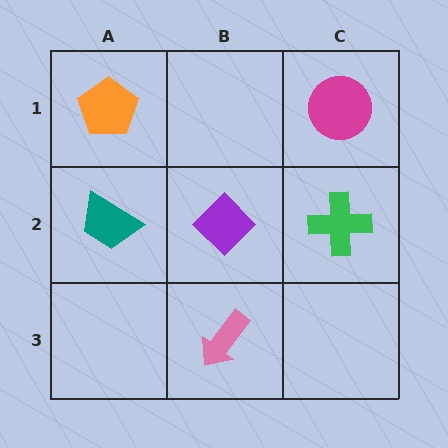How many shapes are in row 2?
3 shapes.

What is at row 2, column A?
A teal trapezoid.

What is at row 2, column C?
A green cross.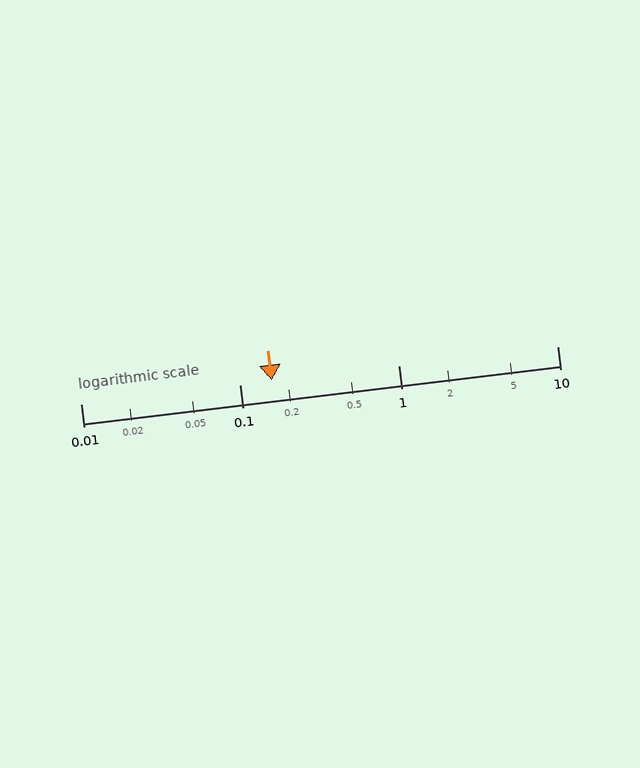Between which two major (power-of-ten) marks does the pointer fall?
The pointer is between 0.1 and 1.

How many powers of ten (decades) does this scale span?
The scale spans 3 decades, from 0.01 to 10.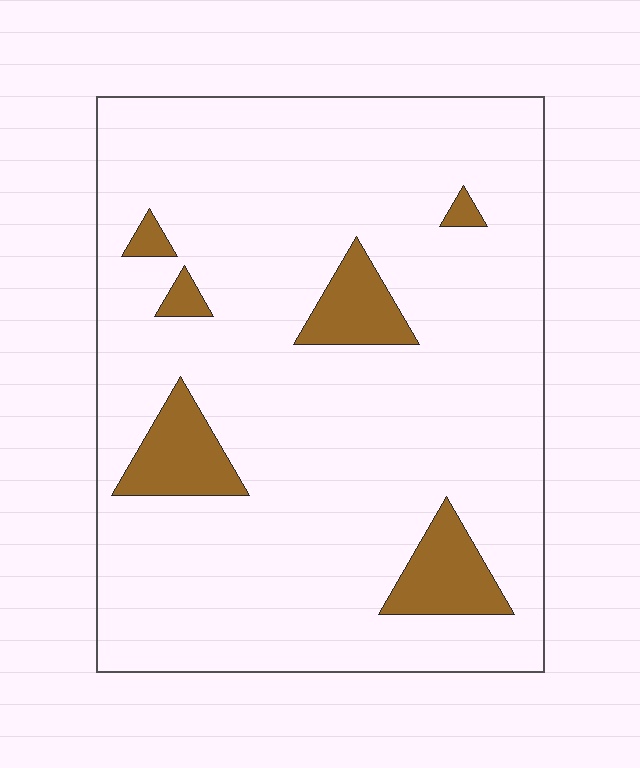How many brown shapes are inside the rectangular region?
6.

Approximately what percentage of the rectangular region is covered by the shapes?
Approximately 10%.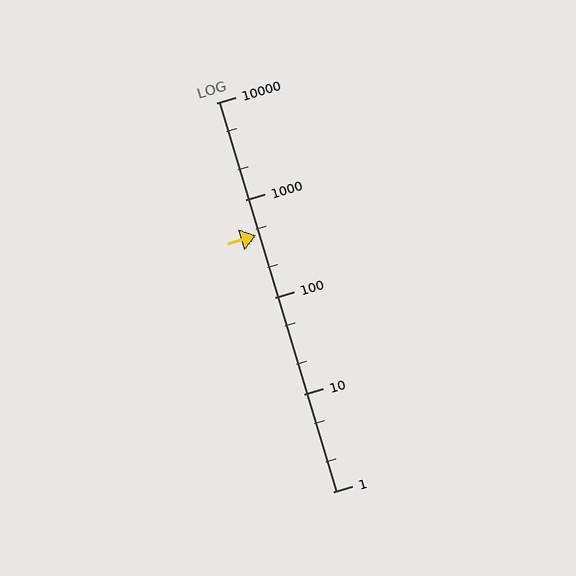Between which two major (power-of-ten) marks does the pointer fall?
The pointer is between 100 and 1000.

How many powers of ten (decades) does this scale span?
The scale spans 4 decades, from 1 to 10000.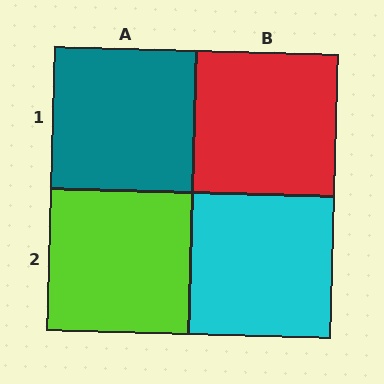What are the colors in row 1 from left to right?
Teal, red.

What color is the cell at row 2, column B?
Cyan.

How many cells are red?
1 cell is red.